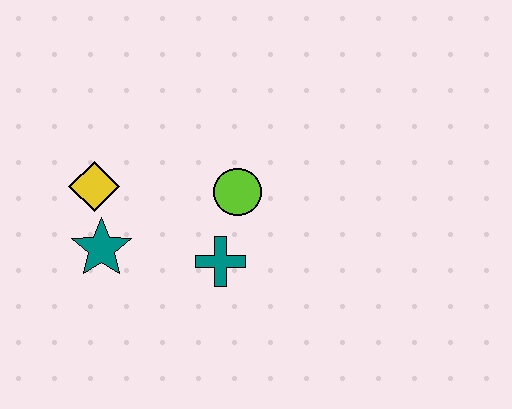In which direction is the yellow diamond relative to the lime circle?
The yellow diamond is to the left of the lime circle.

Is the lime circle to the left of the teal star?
No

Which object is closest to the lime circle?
The teal cross is closest to the lime circle.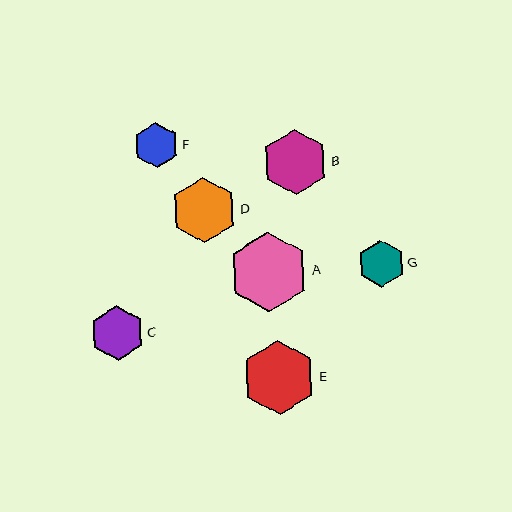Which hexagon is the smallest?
Hexagon F is the smallest with a size of approximately 45 pixels.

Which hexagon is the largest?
Hexagon A is the largest with a size of approximately 80 pixels.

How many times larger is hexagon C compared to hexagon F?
Hexagon C is approximately 1.2 times the size of hexagon F.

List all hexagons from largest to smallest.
From largest to smallest: A, E, D, B, C, G, F.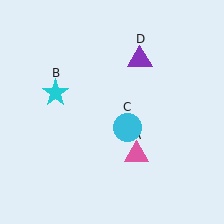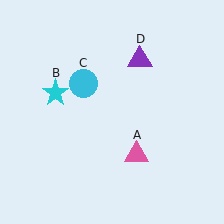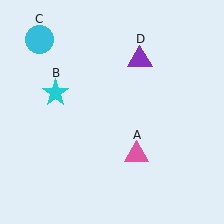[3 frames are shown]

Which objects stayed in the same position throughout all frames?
Pink triangle (object A) and cyan star (object B) and purple triangle (object D) remained stationary.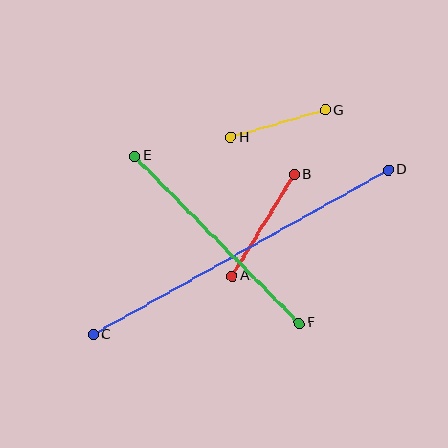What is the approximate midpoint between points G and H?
The midpoint is at approximately (278, 124) pixels.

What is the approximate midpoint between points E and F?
The midpoint is at approximately (217, 240) pixels.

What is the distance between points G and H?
The distance is approximately 98 pixels.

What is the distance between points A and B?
The distance is approximately 119 pixels.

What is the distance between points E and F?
The distance is approximately 234 pixels.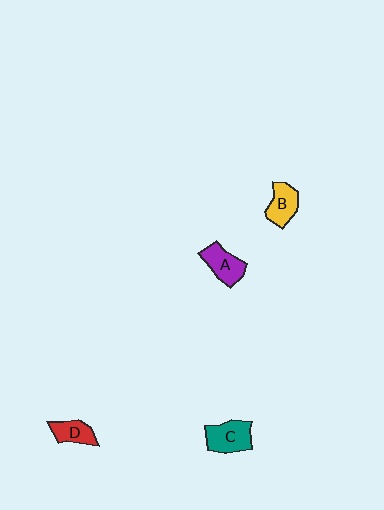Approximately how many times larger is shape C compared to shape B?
Approximately 1.2 times.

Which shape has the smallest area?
Shape D (red).